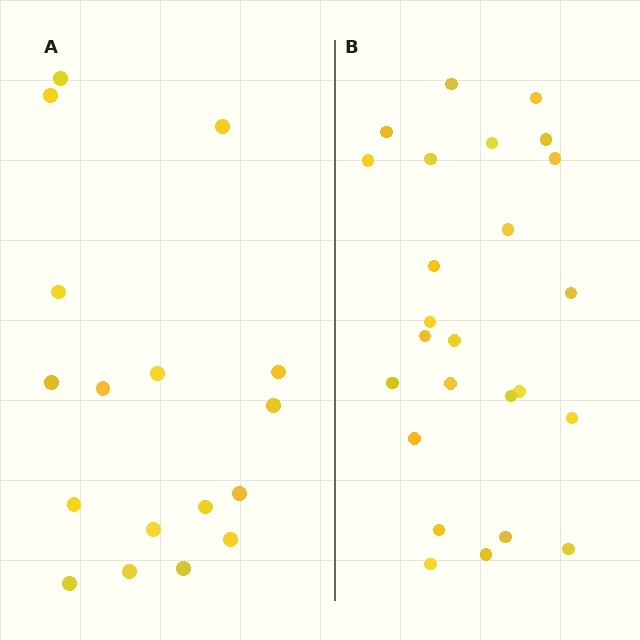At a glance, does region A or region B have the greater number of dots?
Region B (the right region) has more dots.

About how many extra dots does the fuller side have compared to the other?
Region B has roughly 8 or so more dots than region A.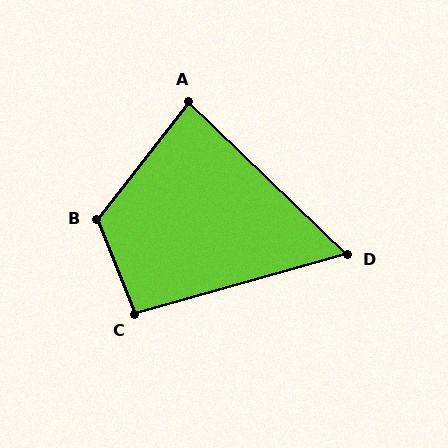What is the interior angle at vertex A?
Approximately 84 degrees (acute).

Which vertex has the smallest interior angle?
D, at approximately 60 degrees.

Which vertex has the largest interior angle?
B, at approximately 120 degrees.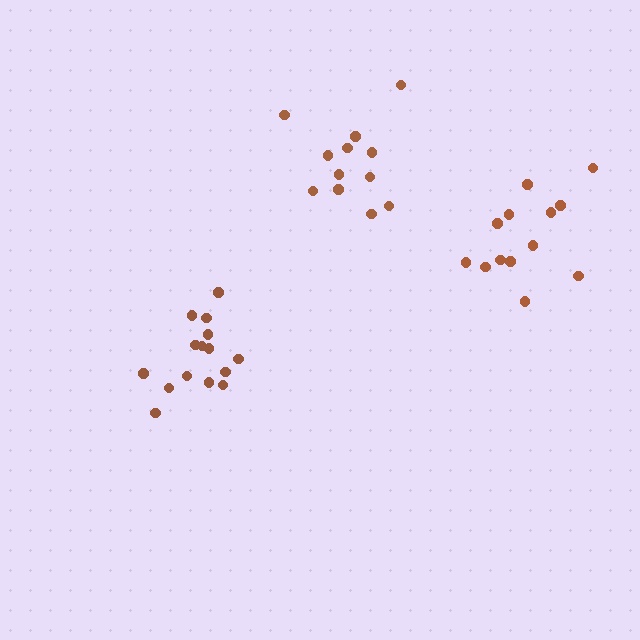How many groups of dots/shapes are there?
There are 3 groups.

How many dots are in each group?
Group 1: 12 dots, Group 2: 15 dots, Group 3: 13 dots (40 total).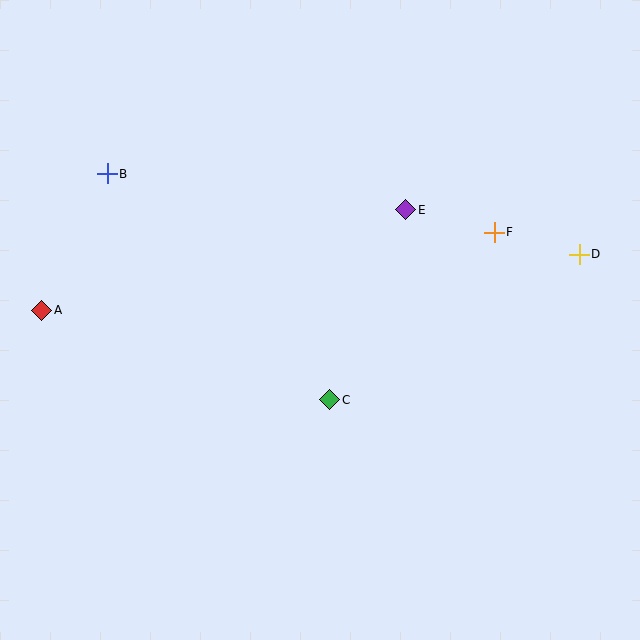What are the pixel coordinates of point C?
Point C is at (330, 400).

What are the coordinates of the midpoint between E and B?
The midpoint between E and B is at (256, 192).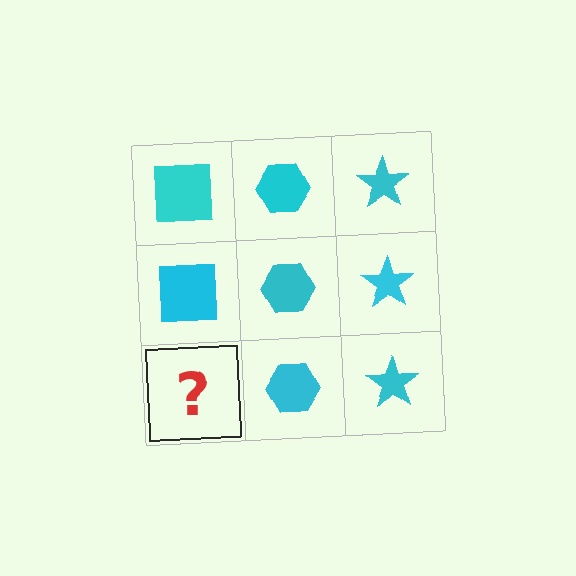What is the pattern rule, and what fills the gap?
The rule is that each column has a consistent shape. The gap should be filled with a cyan square.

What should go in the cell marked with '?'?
The missing cell should contain a cyan square.